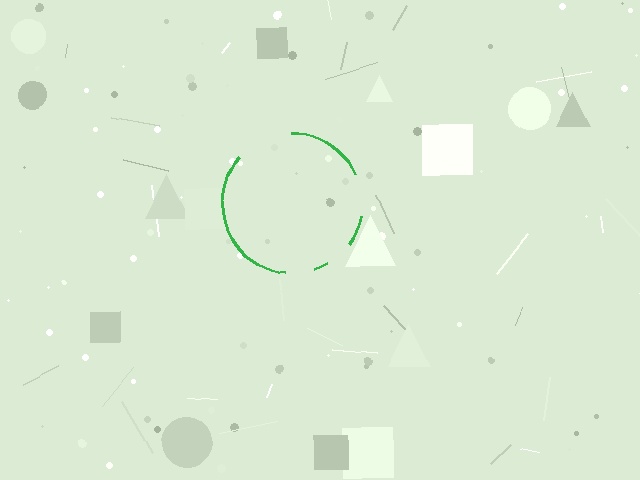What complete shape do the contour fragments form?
The contour fragments form a circle.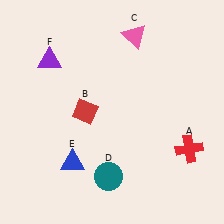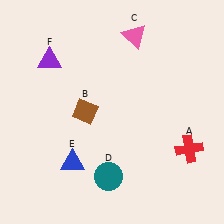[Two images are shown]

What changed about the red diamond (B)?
In Image 1, B is red. In Image 2, it changed to brown.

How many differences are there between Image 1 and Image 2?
There is 1 difference between the two images.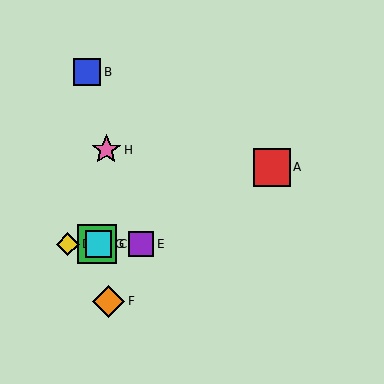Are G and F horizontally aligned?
No, G is at y≈244 and F is at y≈301.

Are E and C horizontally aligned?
Yes, both are at y≈244.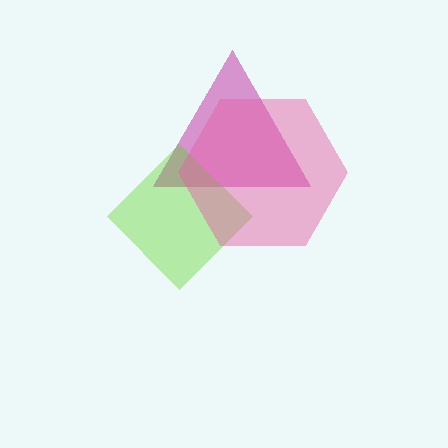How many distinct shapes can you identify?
There are 3 distinct shapes: a magenta triangle, a lime diamond, a pink hexagon.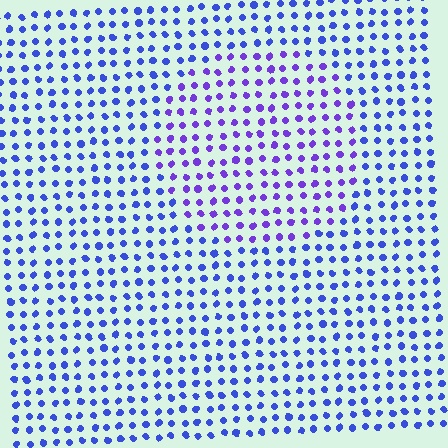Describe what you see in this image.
The image is filled with small blue elements in a uniform arrangement. A circle-shaped region is visible where the elements are tinted to a slightly different hue, forming a subtle color boundary.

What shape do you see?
I see a circle.